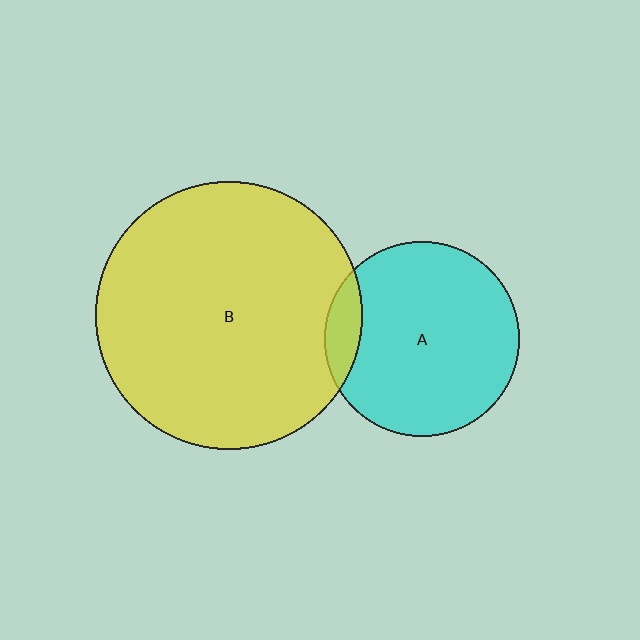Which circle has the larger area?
Circle B (yellow).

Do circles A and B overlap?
Yes.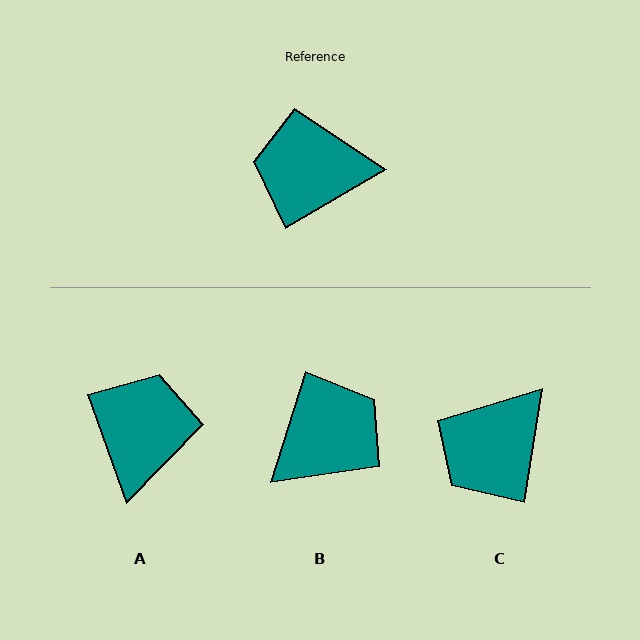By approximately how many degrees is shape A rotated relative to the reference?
Approximately 100 degrees clockwise.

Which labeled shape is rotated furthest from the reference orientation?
B, about 138 degrees away.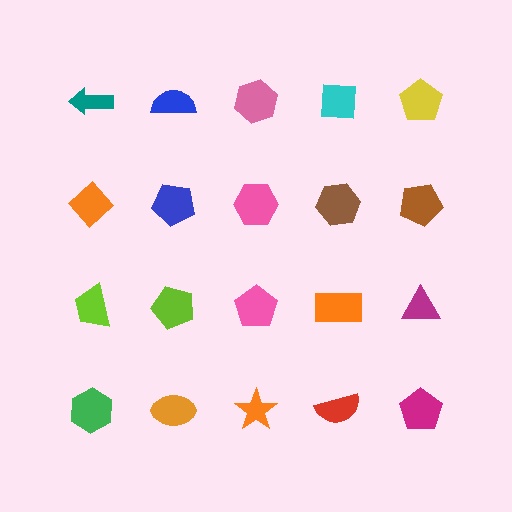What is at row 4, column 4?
A red semicircle.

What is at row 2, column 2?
A blue pentagon.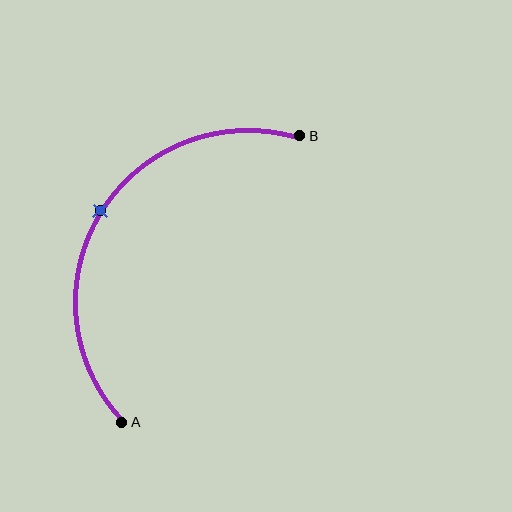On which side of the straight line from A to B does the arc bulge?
The arc bulges to the left of the straight line connecting A and B.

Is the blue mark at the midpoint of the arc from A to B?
Yes. The blue mark lies on the arc at equal arc-length from both A and B — it is the arc midpoint.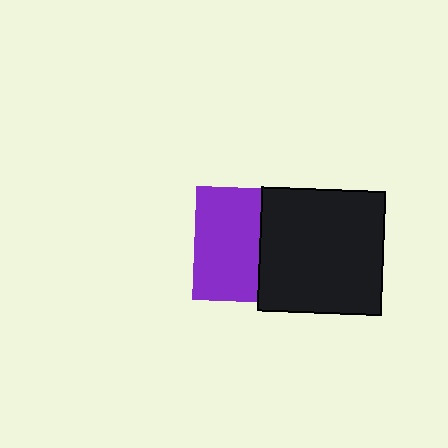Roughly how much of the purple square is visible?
About half of it is visible (roughly 56%).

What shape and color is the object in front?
The object in front is a black square.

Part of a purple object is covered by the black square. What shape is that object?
It is a square.